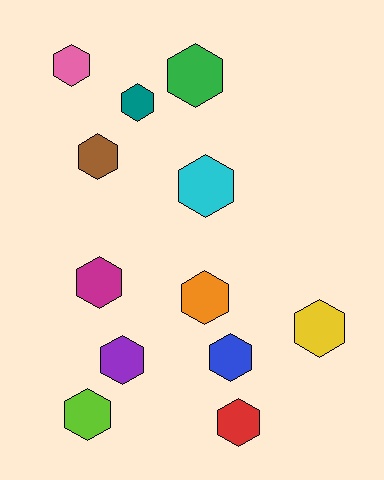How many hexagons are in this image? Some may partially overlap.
There are 12 hexagons.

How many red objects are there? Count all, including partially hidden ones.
There is 1 red object.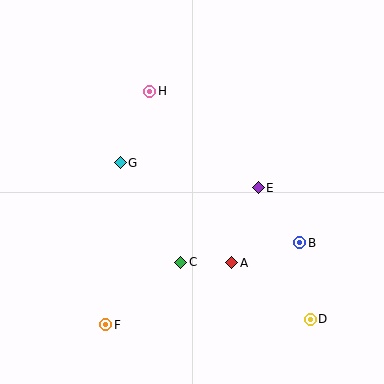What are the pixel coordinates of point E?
Point E is at (258, 188).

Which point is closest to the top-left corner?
Point H is closest to the top-left corner.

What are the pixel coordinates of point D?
Point D is at (310, 319).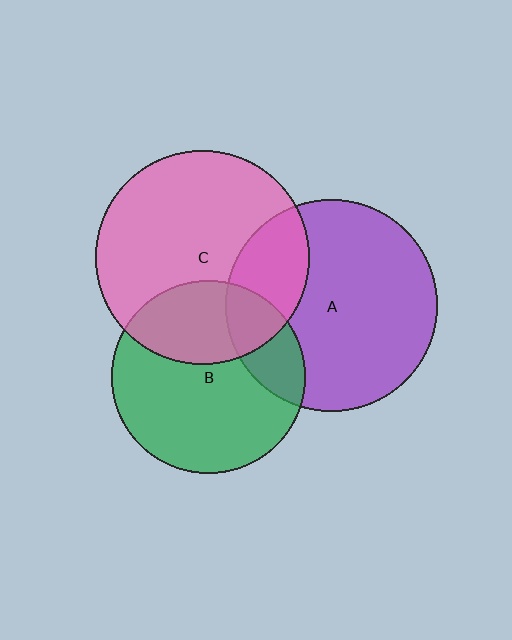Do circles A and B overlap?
Yes.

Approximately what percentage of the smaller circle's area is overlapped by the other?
Approximately 20%.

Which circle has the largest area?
Circle C (pink).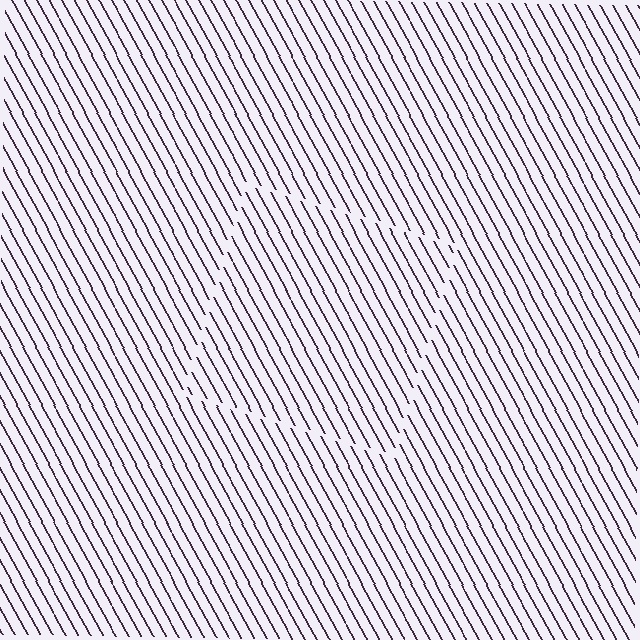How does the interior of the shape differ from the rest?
The interior of the shape contains the same grating, shifted by half a period — the contour is defined by the phase discontinuity where line-ends from the inner and outer gratings abut.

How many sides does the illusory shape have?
4 sides — the line-ends trace a square.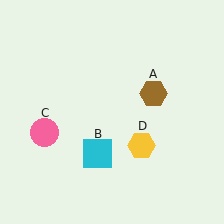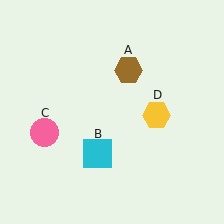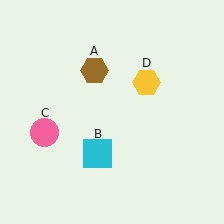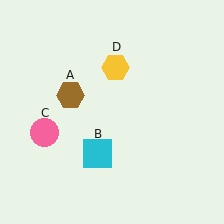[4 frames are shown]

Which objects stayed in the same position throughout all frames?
Cyan square (object B) and pink circle (object C) remained stationary.